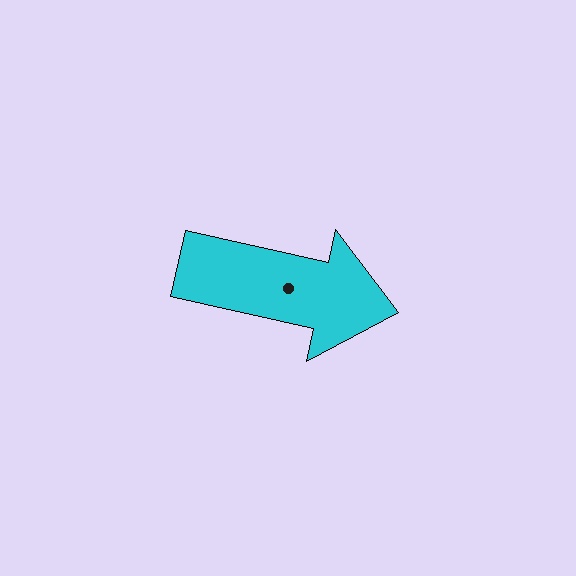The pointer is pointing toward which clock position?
Roughly 3 o'clock.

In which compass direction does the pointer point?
East.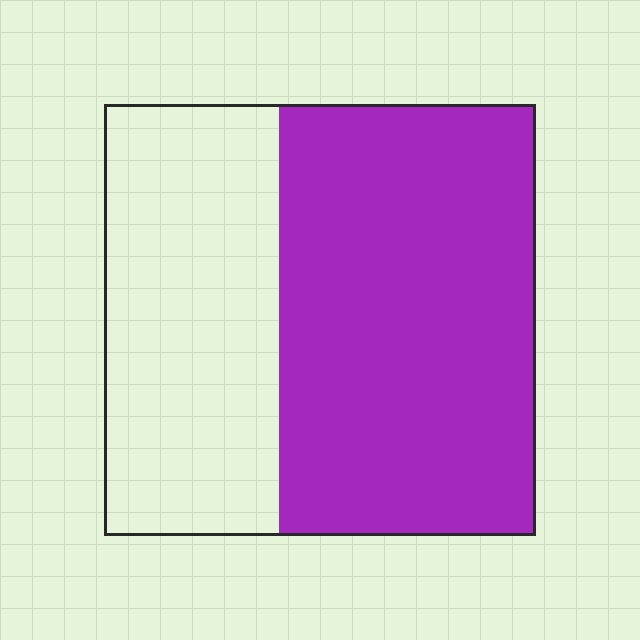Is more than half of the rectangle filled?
Yes.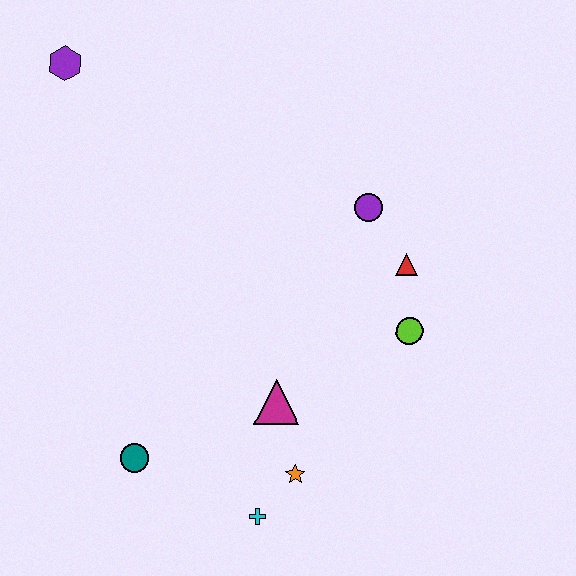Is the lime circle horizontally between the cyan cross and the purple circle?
No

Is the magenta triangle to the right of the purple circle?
No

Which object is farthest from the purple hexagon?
The cyan cross is farthest from the purple hexagon.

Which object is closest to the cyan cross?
The orange star is closest to the cyan cross.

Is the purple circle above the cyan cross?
Yes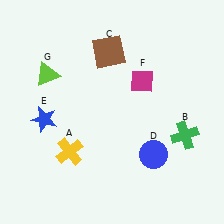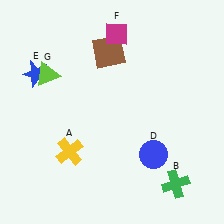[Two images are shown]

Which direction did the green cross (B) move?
The green cross (B) moved down.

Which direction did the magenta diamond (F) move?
The magenta diamond (F) moved up.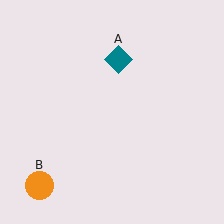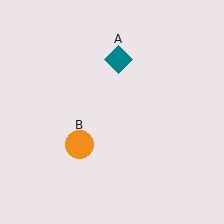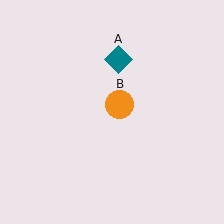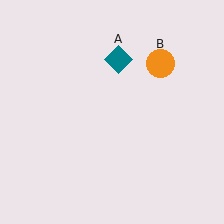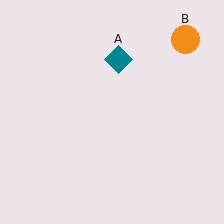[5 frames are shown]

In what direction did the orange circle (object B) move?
The orange circle (object B) moved up and to the right.